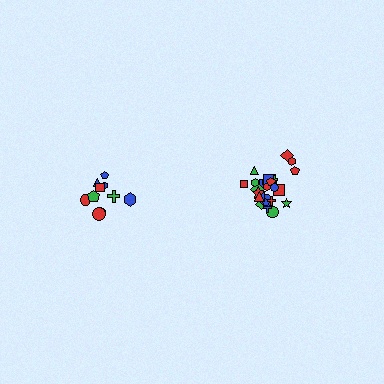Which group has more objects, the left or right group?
The right group.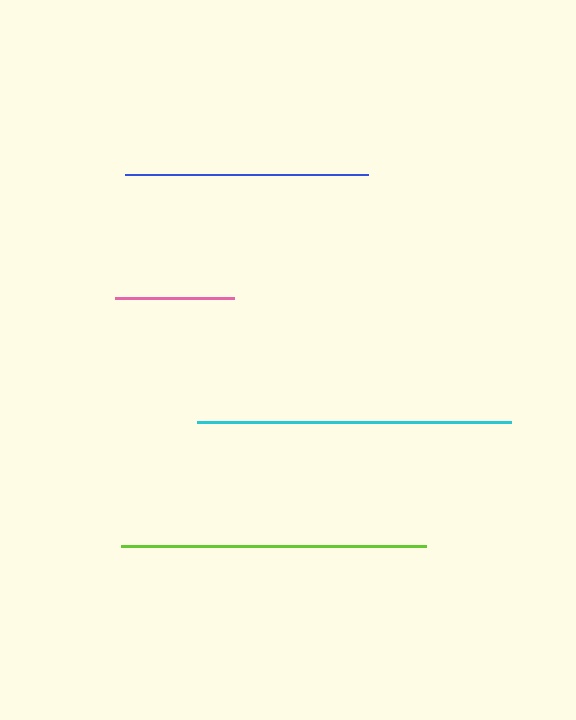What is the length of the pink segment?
The pink segment is approximately 119 pixels long.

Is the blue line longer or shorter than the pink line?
The blue line is longer than the pink line.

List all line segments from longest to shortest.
From longest to shortest: cyan, lime, blue, pink.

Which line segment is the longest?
The cyan line is the longest at approximately 314 pixels.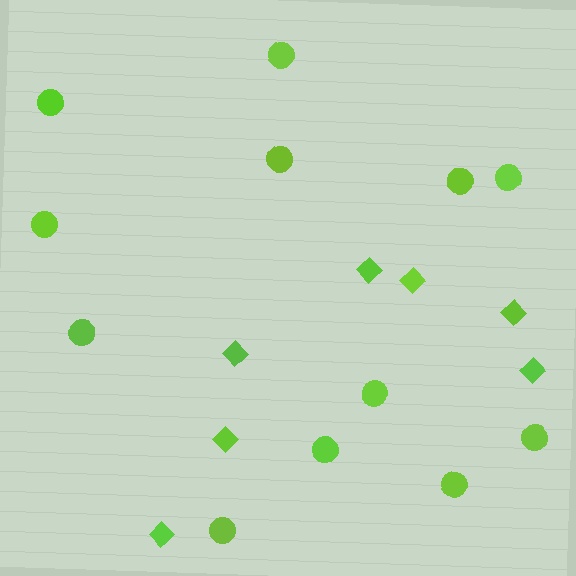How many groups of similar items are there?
There are 2 groups: one group of diamonds (7) and one group of circles (12).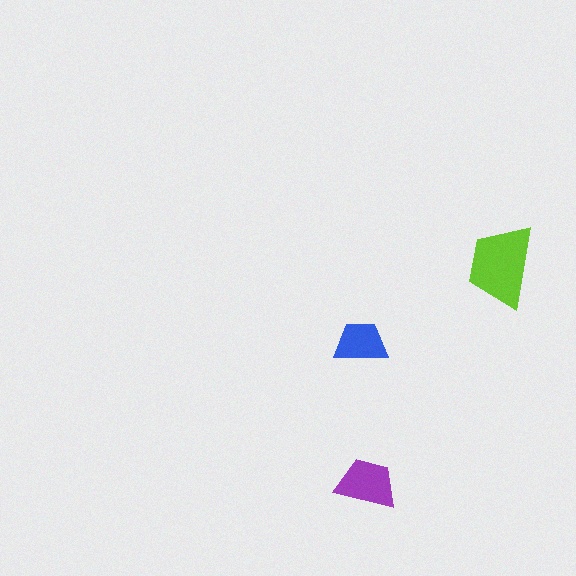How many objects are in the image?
There are 3 objects in the image.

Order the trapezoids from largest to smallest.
the lime one, the purple one, the blue one.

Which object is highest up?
The lime trapezoid is topmost.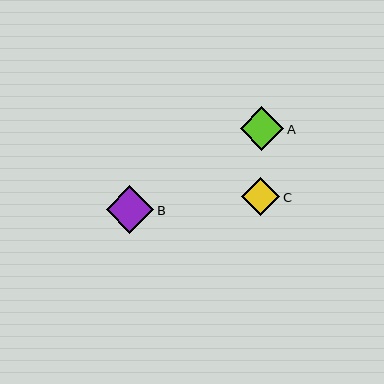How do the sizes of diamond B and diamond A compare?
Diamond B and diamond A are approximately the same size.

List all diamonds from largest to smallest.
From largest to smallest: B, A, C.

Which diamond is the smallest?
Diamond C is the smallest with a size of approximately 38 pixels.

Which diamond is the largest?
Diamond B is the largest with a size of approximately 47 pixels.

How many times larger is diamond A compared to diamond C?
Diamond A is approximately 1.2 times the size of diamond C.